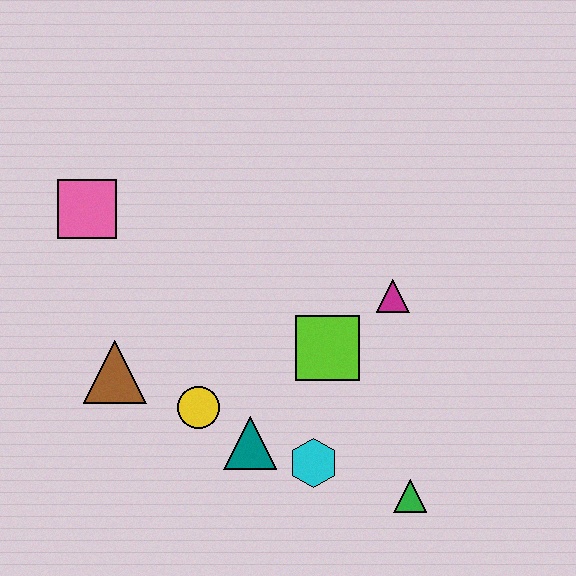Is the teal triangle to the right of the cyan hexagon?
No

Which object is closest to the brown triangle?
The yellow circle is closest to the brown triangle.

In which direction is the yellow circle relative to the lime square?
The yellow circle is to the left of the lime square.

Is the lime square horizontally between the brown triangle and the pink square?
No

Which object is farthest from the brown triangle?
The green triangle is farthest from the brown triangle.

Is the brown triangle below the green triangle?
No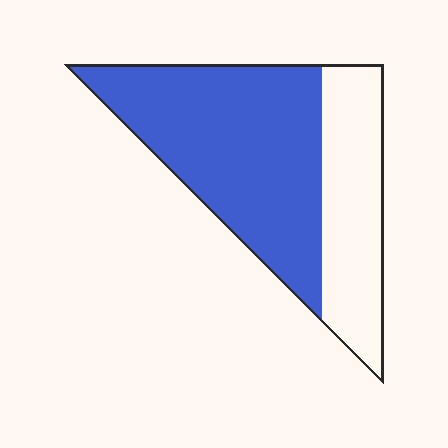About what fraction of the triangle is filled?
About two thirds (2/3).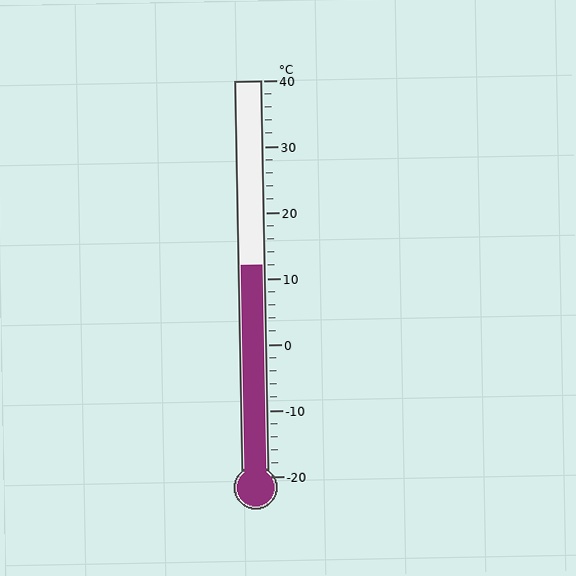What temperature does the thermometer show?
The thermometer shows approximately 12°C.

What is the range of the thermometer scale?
The thermometer scale ranges from -20°C to 40°C.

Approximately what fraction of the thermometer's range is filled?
The thermometer is filled to approximately 55% of its range.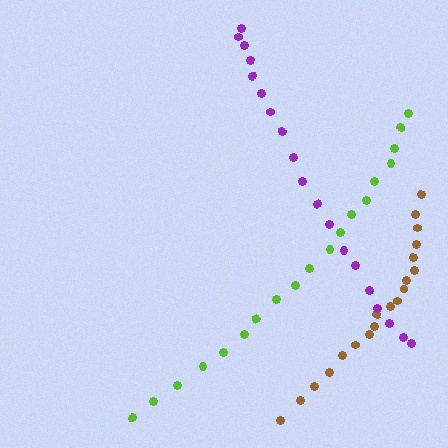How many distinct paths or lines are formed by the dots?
There are 3 distinct paths.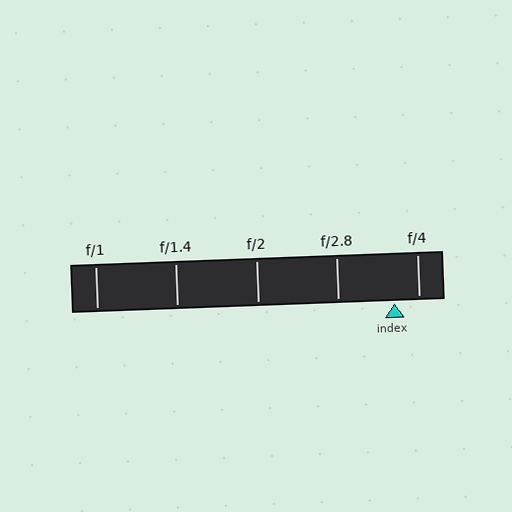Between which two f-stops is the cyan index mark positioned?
The index mark is between f/2.8 and f/4.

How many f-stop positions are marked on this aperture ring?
There are 5 f-stop positions marked.